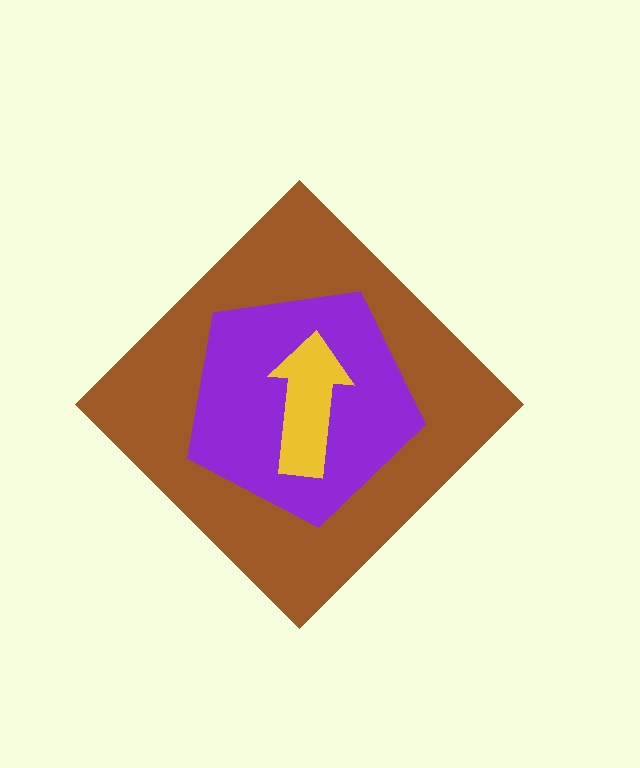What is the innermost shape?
The yellow arrow.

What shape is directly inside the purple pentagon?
The yellow arrow.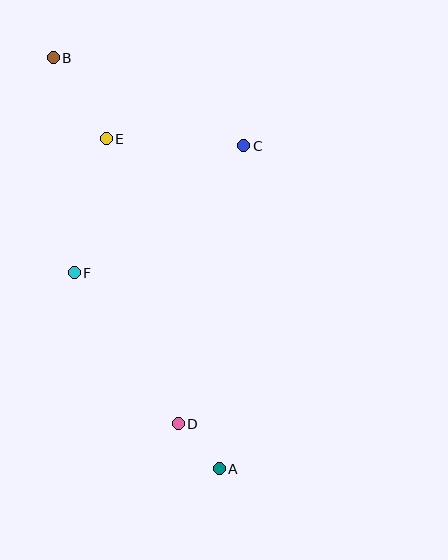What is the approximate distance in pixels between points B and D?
The distance between B and D is approximately 387 pixels.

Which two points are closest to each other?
Points A and D are closest to each other.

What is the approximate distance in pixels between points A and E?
The distance between A and E is approximately 349 pixels.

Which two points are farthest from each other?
Points A and B are farthest from each other.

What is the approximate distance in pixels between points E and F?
The distance between E and F is approximately 138 pixels.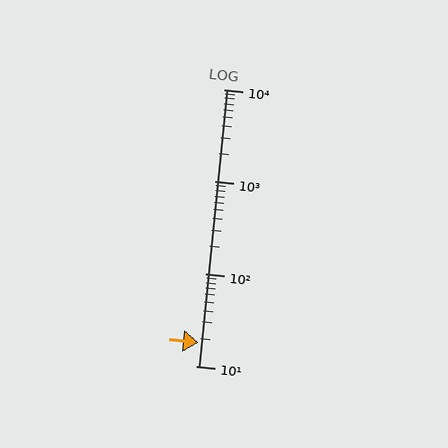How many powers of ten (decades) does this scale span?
The scale spans 3 decades, from 10 to 10000.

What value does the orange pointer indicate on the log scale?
The pointer indicates approximately 18.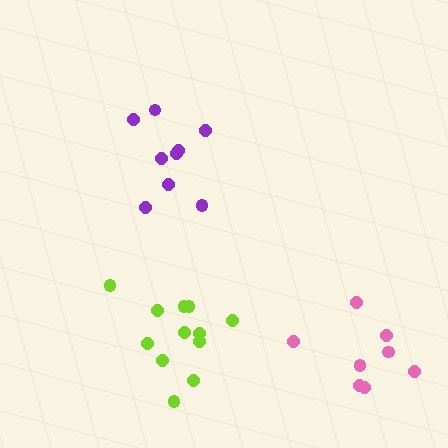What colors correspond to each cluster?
The clusters are colored: lime, pink, purple.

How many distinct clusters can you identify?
There are 3 distinct clusters.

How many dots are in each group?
Group 1: 12 dots, Group 2: 8 dots, Group 3: 9 dots (29 total).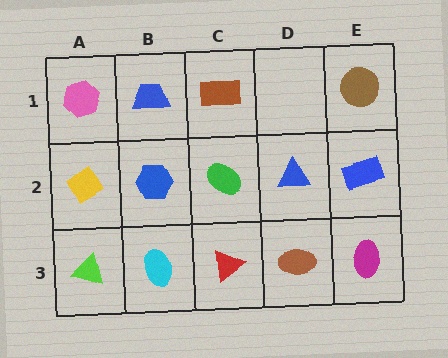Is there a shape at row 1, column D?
No, that cell is empty.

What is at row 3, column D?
A brown ellipse.